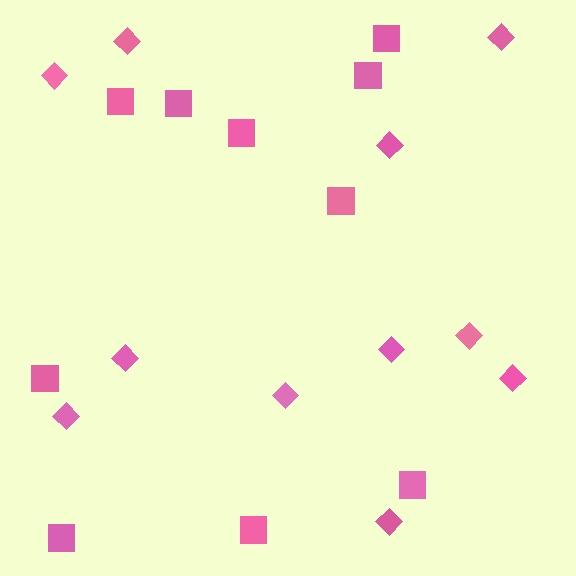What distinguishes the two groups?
There are 2 groups: one group of squares (10) and one group of diamonds (11).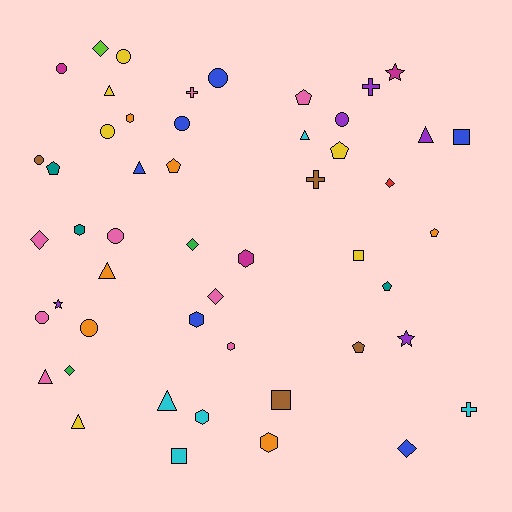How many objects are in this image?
There are 50 objects.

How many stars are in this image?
There are 3 stars.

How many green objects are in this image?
There are 2 green objects.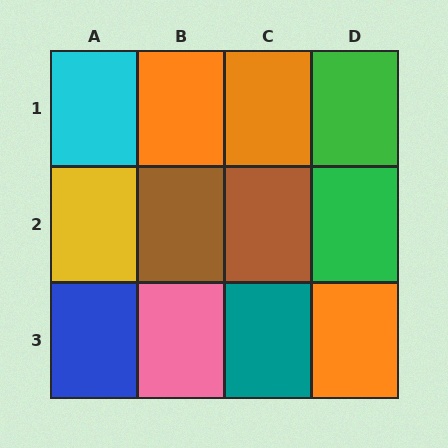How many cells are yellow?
1 cell is yellow.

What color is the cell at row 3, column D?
Orange.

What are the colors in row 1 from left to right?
Cyan, orange, orange, green.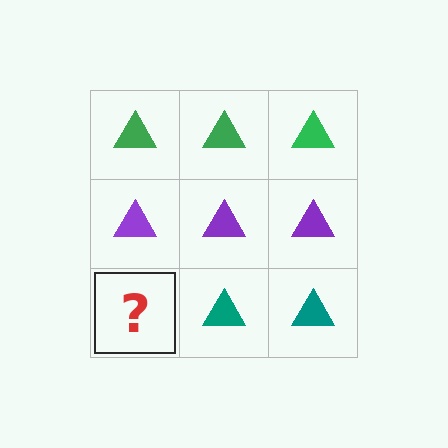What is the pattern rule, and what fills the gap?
The rule is that each row has a consistent color. The gap should be filled with a teal triangle.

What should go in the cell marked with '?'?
The missing cell should contain a teal triangle.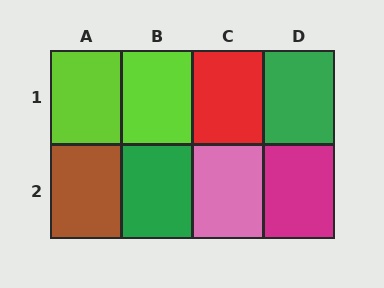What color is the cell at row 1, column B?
Lime.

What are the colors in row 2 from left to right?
Brown, green, pink, magenta.